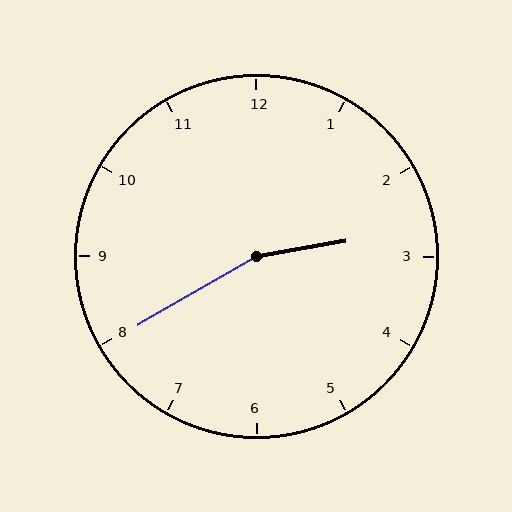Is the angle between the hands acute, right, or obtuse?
It is obtuse.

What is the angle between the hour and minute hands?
Approximately 160 degrees.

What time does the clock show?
2:40.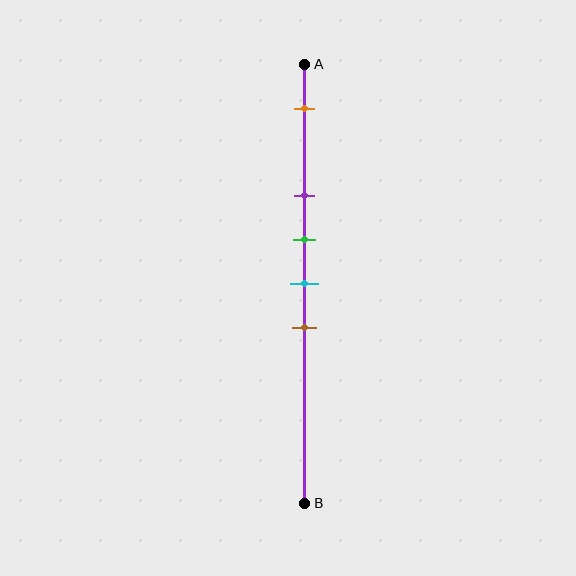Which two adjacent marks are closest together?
The green and cyan marks are the closest adjacent pair.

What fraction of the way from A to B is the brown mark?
The brown mark is approximately 60% (0.6) of the way from A to B.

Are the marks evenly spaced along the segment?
No, the marks are not evenly spaced.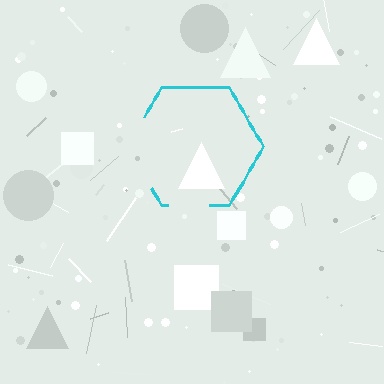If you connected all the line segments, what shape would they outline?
They would outline a hexagon.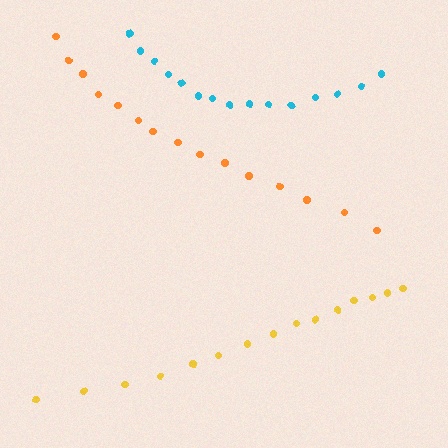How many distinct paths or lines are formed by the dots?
There are 3 distinct paths.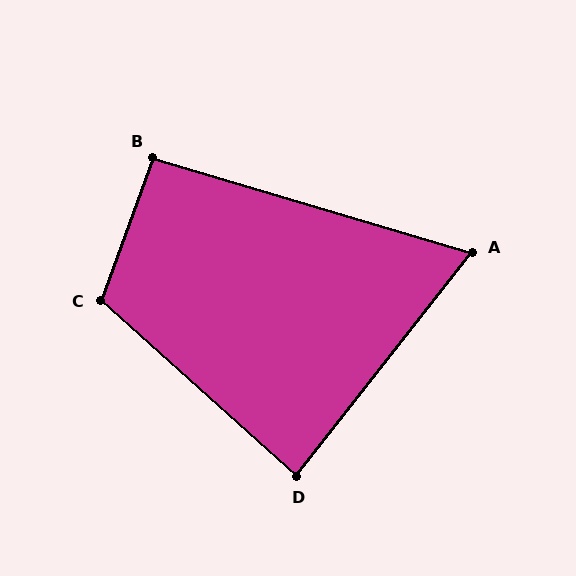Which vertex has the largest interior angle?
C, at approximately 112 degrees.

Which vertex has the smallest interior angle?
A, at approximately 68 degrees.